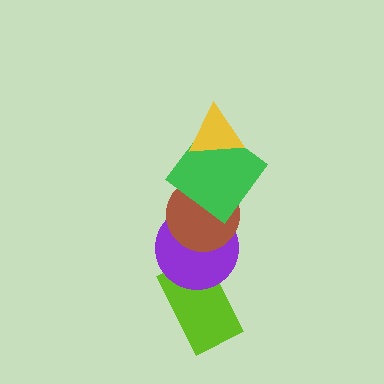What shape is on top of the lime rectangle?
The purple circle is on top of the lime rectangle.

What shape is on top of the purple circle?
The brown circle is on top of the purple circle.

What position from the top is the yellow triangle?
The yellow triangle is 1st from the top.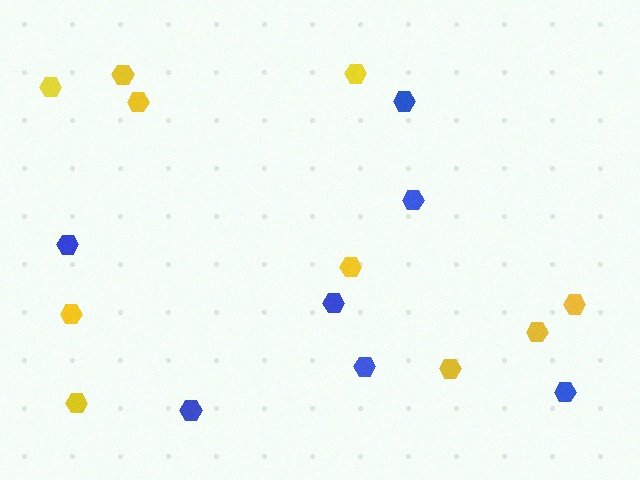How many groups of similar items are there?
There are 2 groups: one group of blue hexagons (7) and one group of yellow hexagons (10).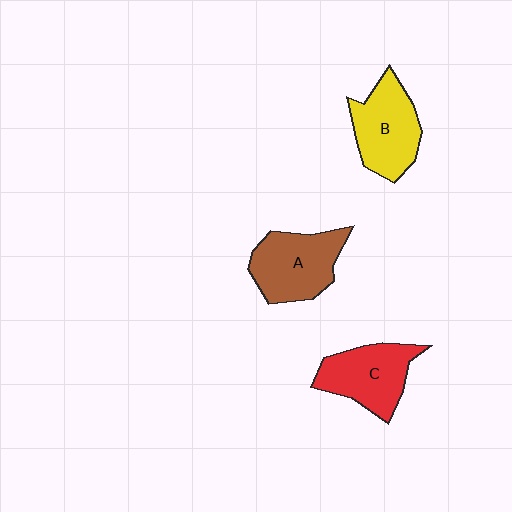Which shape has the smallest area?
Shape C (red).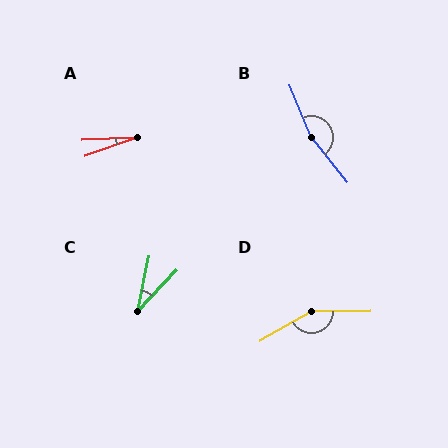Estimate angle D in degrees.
Approximately 151 degrees.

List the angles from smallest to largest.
A (17°), C (32°), D (151°), B (163°).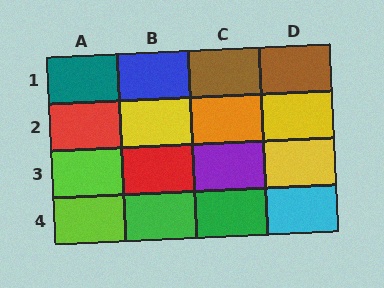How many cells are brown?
2 cells are brown.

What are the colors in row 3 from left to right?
Lime, red, purple, yellow.